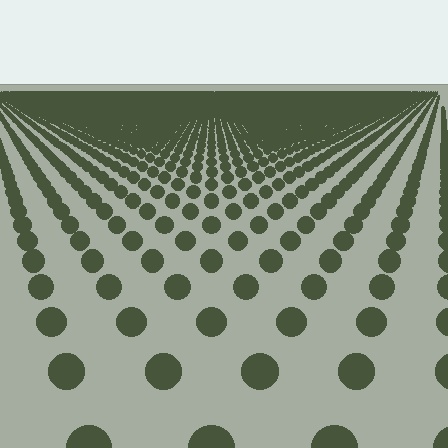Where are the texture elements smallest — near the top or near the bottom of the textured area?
Near the top.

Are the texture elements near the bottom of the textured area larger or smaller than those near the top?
Larger. Near the bottom, elements are closer to the viewer and appear at a bigger on-screen size.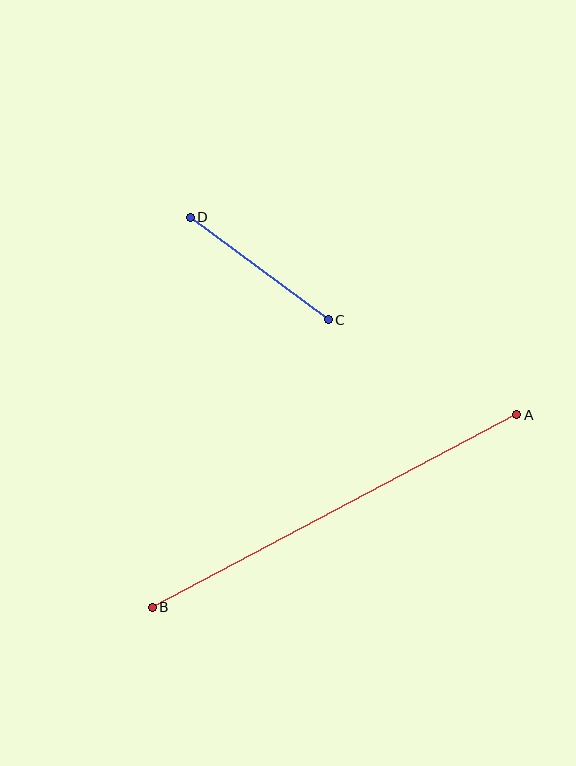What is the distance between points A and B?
The distance is approximately 412 pixels.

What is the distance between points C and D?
The distance is approximately 172 pixels.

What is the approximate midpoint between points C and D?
The midpoint is at approximately (259, 268) pixels.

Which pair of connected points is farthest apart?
Points A and B are farthest apart.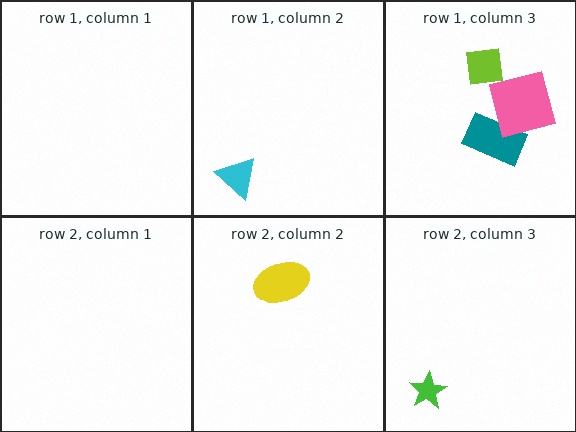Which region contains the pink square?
The row 1, column 3 region.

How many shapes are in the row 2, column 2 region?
1.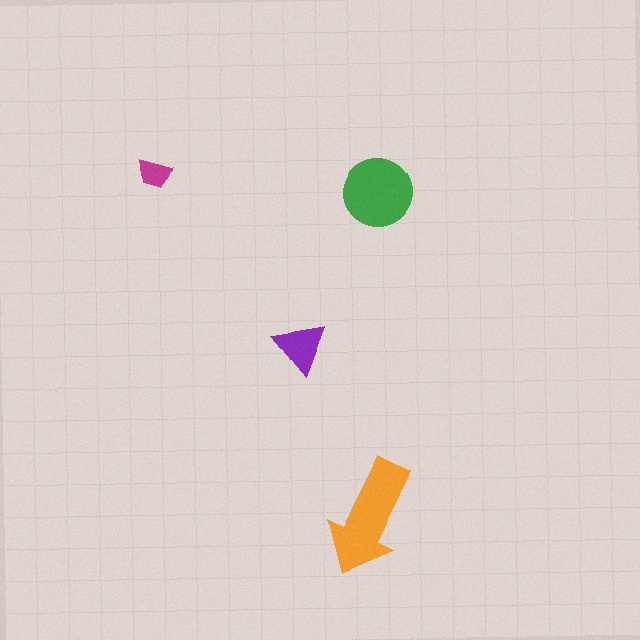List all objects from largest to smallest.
The orange arrow, the green circle, the purple triangle, the magenta trapezoid.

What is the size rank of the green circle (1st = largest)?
2nd.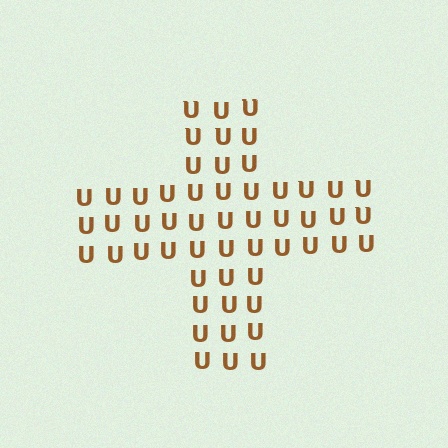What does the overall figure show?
The overall figure shows a cross.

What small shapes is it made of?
It is made of small letter U's.